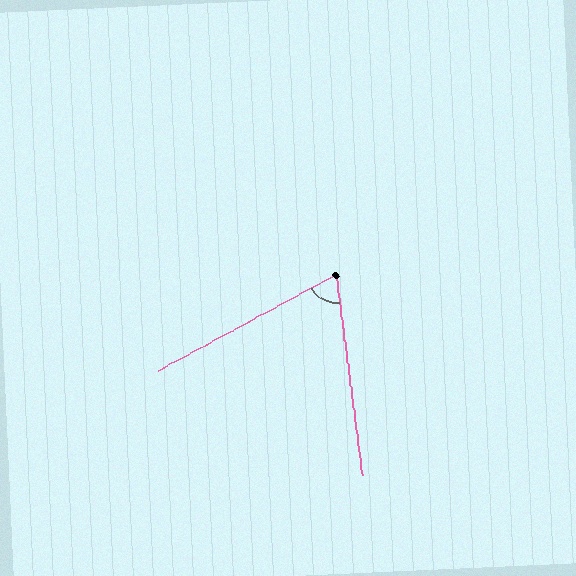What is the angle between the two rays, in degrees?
Approximately 69 degrees.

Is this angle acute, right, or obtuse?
It is acute.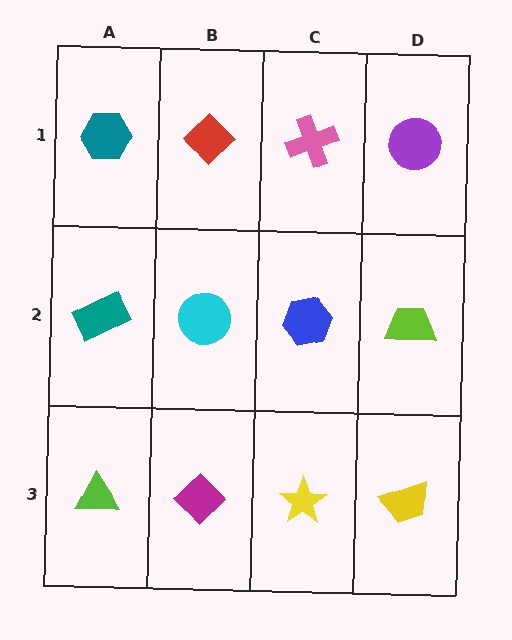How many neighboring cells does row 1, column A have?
2.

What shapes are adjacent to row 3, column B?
A cyan circle (row 2, column B), a lime triangle (row 3, column A), a yellow star (row 3, column C).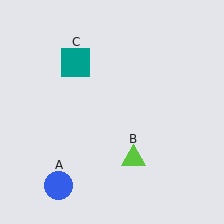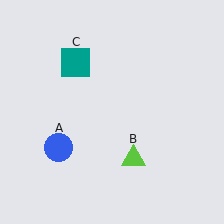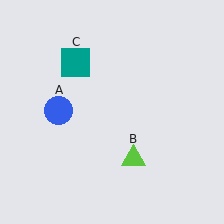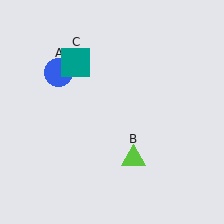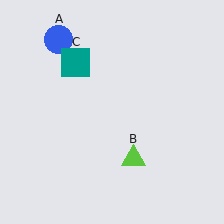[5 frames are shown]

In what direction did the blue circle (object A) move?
The blue circle (object A) moved up.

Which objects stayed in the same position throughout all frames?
Lime triangle (object B) and teal square (object C) remained stationary.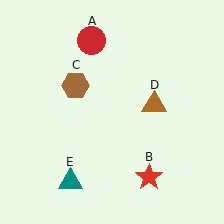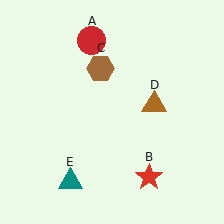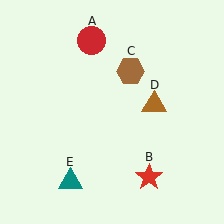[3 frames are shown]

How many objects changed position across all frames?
1 object changed position: brown hexagon (object C).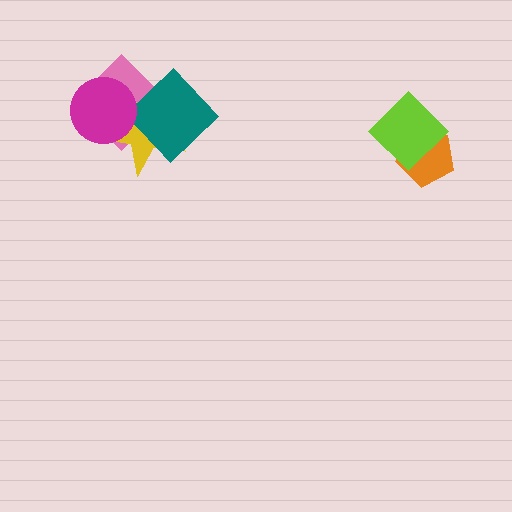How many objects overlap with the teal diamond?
2 objects overlap with the teal diamond.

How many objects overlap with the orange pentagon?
1 object overlaps with the orange pentagon.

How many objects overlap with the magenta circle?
2 objects overlap with the magenta circle.